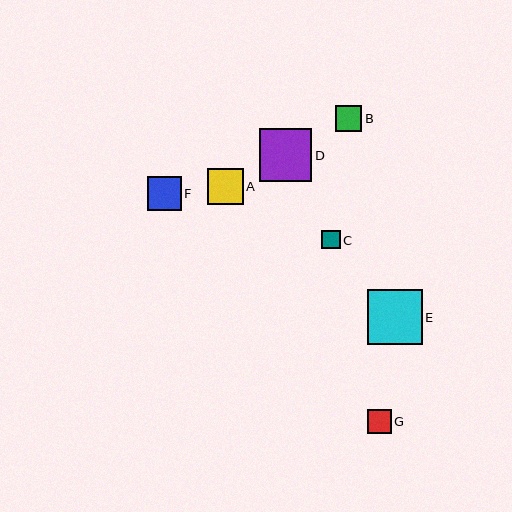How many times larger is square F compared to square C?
Square F is approximately 1.8 times the size of square C.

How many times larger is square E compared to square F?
Square E is approximately 1.6 times the size of square F.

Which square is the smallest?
Square C is the smallest with a size of approximately 18 pixels.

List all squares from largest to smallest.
From largest to smallest: E, D, A, F, B, G, C.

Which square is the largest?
Square E is the largest with a size of approximately 55 pixels.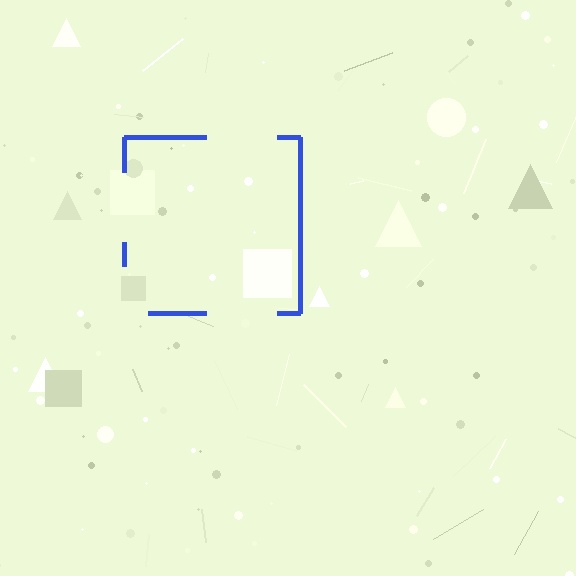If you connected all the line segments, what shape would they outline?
They would outline a square.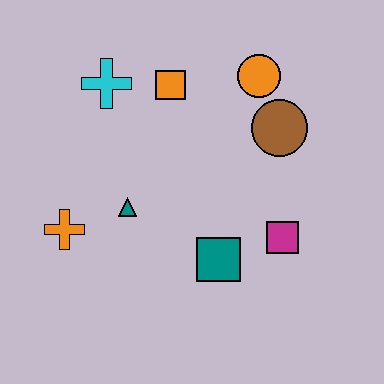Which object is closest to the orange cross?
The teal triangle is closest to the orange cross.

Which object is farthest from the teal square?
The cyan cross is farthest from the teal square.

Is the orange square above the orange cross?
Yes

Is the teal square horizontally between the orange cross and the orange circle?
Yes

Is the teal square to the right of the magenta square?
No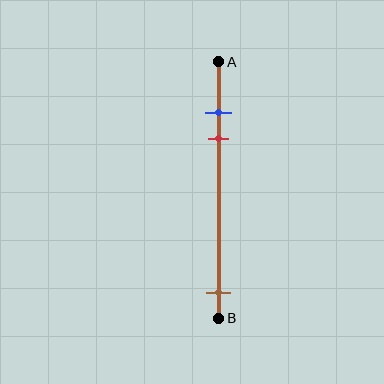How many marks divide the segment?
There are 3 marks dividing the segment.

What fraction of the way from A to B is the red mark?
The red mark is approximately 30% (0.3) of the way from A to B.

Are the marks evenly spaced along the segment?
No, the marks are not evenly spaced.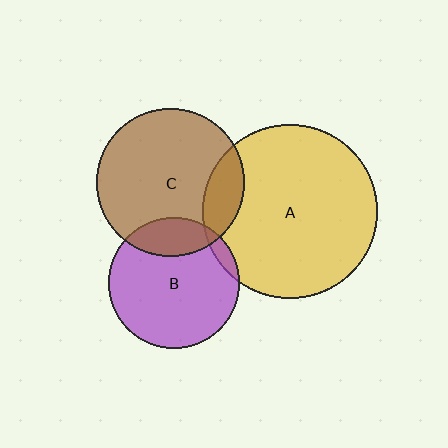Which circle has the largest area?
Circle A (yellow).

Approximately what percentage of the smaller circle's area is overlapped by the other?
Approximately 20%.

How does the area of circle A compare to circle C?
Approximately 1.4 times.